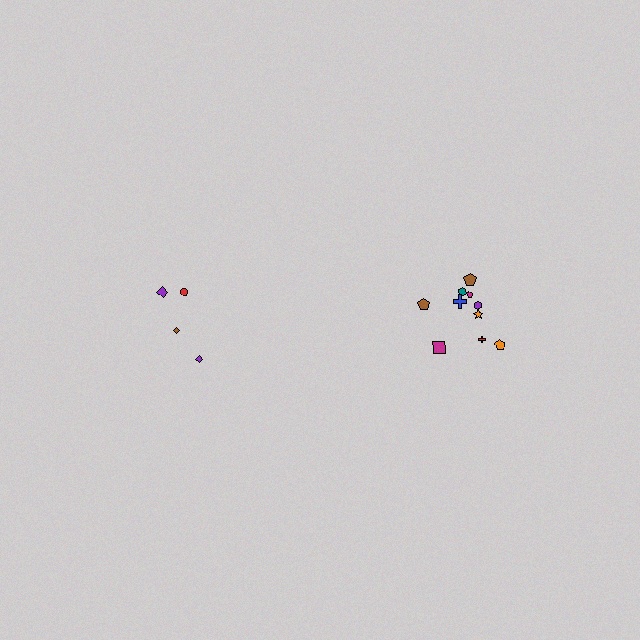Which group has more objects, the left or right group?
The right group.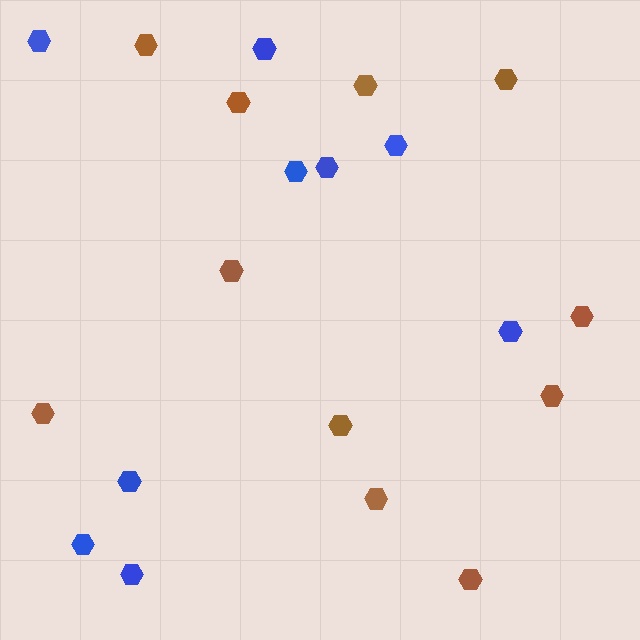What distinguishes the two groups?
There are 2 groups: one group of blue hexagons (9) and one group of brown hexagons (11).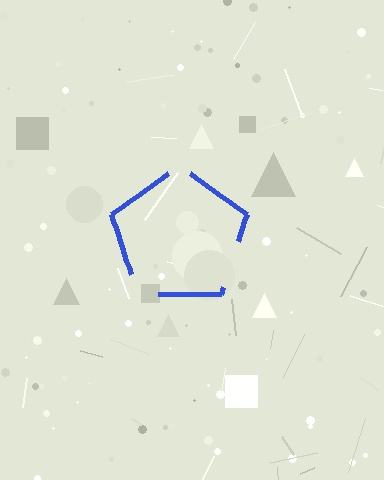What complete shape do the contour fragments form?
The contour fragments form a pentagon.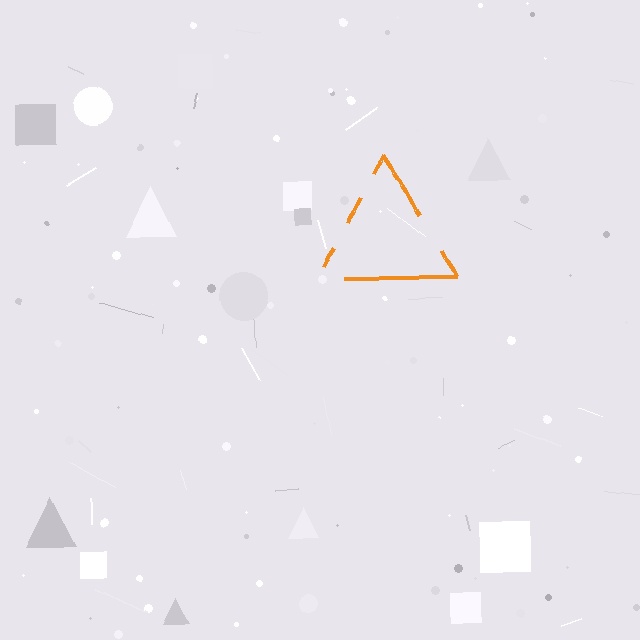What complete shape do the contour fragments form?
The contour fragments form a triangle.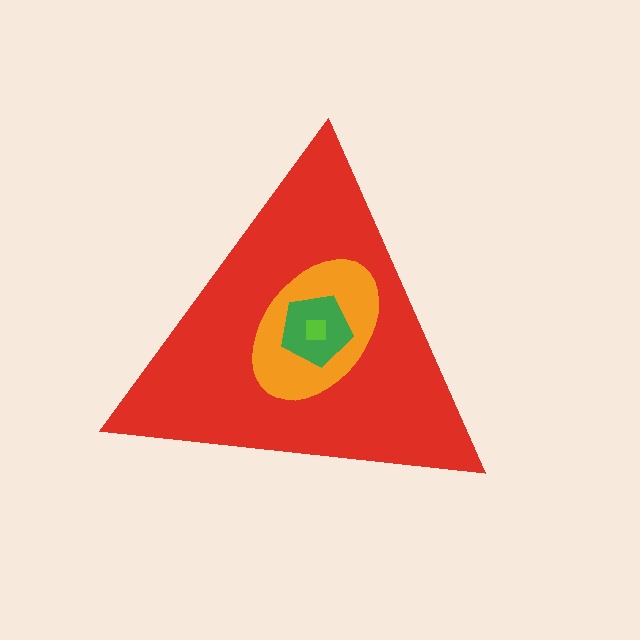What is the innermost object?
The lime square.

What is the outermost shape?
The red triangle.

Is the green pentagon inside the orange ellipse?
Yes.